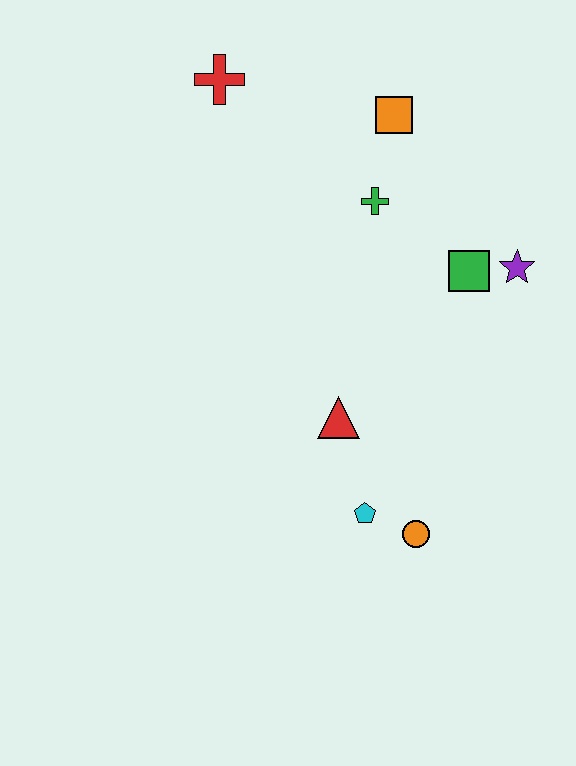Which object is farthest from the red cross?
The orange circle is farthest from the red cross.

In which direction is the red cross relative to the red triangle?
The red cross is above the red triangle.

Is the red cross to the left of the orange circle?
Yes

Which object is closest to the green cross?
The orange square is closest to the green cross.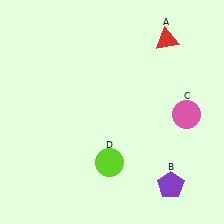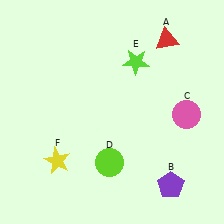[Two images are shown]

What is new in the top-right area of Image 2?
A lime star (E) was added in the top-right area of Image 2.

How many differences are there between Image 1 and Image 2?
There are 2 differences between the two images.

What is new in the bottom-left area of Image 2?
A yellow star (F) was added in the bottom-left area of Image 2.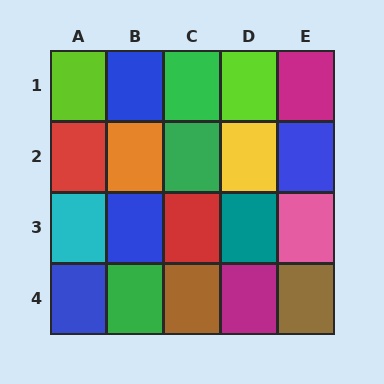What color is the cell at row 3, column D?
Teal.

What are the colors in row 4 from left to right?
Blue, green, brown, magenta, brown.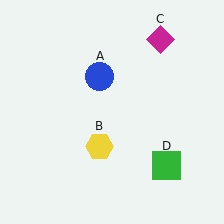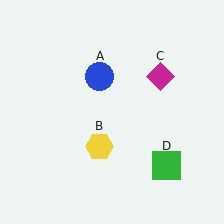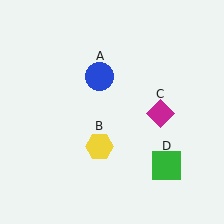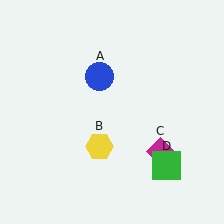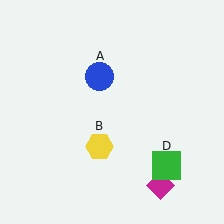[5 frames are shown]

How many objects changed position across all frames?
1 object changed position: magenta diamond (object C).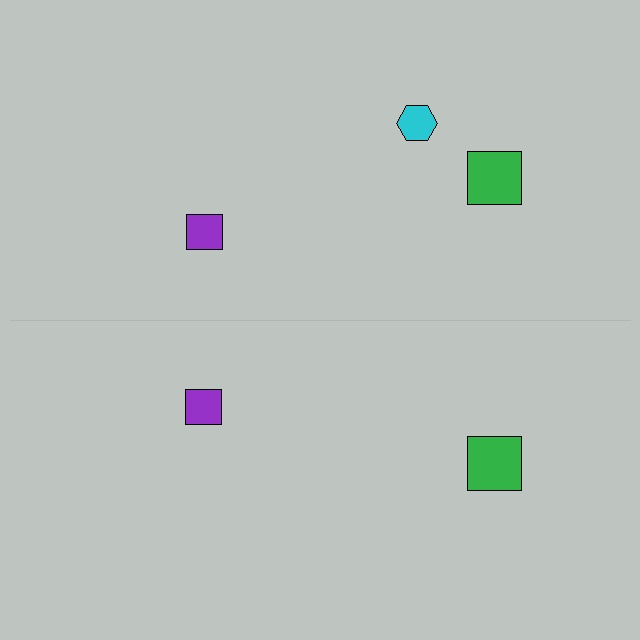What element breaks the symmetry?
A cyan hexagon is missing from the bottom side.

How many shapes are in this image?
There are 5 shapes in this image.